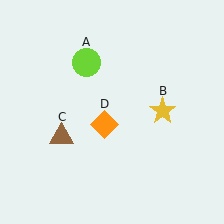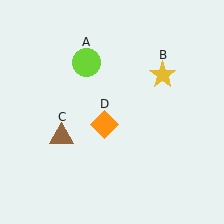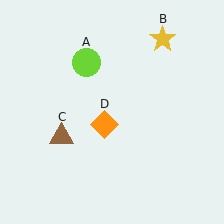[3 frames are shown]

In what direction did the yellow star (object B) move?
The yellow star (object B) moved up.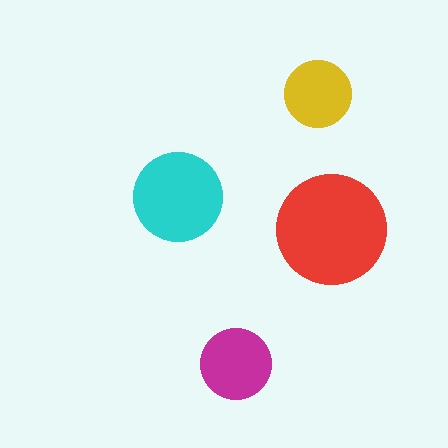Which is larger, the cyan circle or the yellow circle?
The cyan one.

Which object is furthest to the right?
The red circle is rightmost.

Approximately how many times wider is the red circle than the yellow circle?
About 1.5 times wider.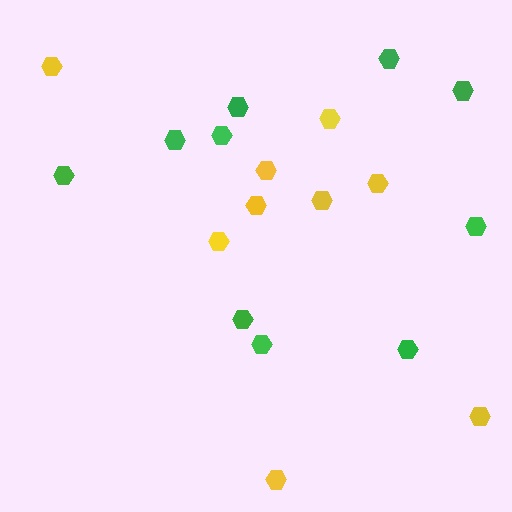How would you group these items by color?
There are 2 groups: one group of yellow hexagons (9) and one group of green hexagons (10).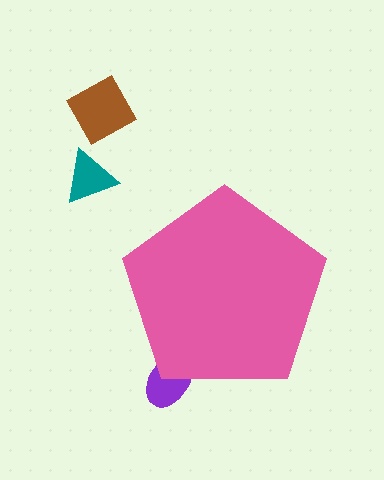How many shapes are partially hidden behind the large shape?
1 shape is partially hidden.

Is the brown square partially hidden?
No, the brown square is fully visible.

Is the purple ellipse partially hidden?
Yes, the purple ellipse is partially hidden behind the pink pentagon.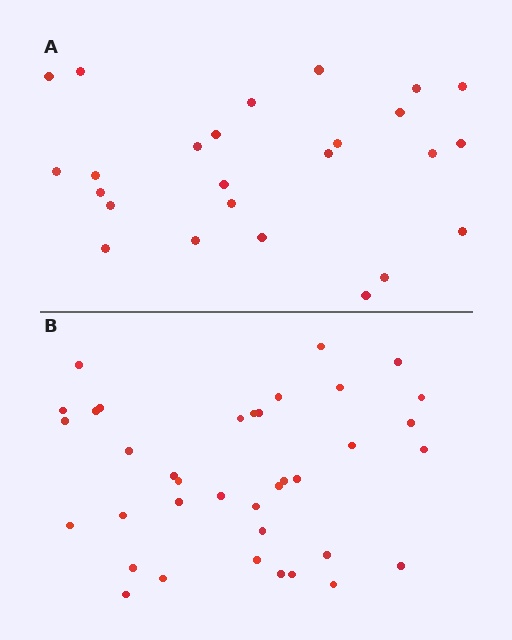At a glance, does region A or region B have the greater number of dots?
Region B (the bottom region) has more dots.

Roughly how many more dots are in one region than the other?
Region B has roughly 12 or so more dots than region A.